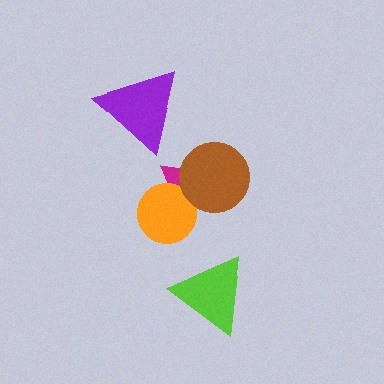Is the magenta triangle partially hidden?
Yes, it is partially covered by another shape.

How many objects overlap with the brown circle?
1 object overlaps with the brown circle.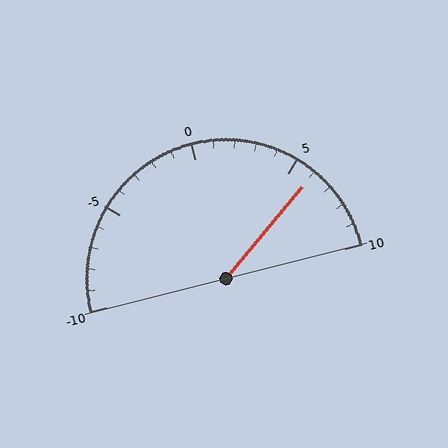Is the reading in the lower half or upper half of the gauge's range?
The reading is in the upper half of the range (-10 to 10).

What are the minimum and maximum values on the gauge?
The gauge ranges from -10 to 10.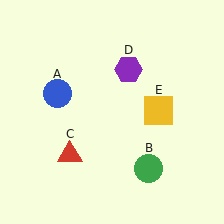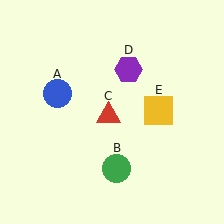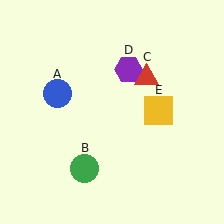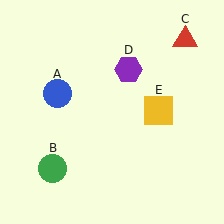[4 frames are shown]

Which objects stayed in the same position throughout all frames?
Blue circle (object A) and purple hexagon (object D) and yellow square (object E) remained stationary.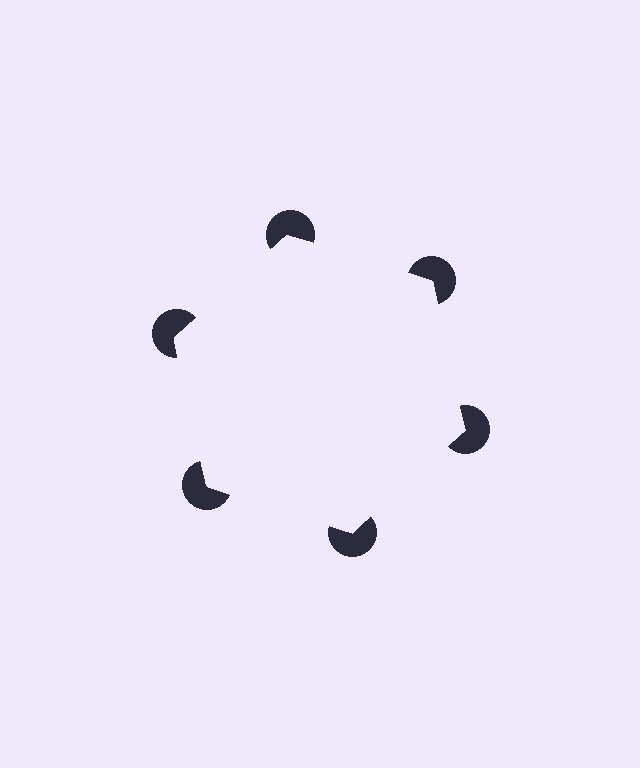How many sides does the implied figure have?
6 sides.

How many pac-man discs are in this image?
There are 6 — one at each vertex of the illusory hexagon.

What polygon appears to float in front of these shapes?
An illusory hexagon — its edges are inferred from the aligned wedge cuts in the pac-man discs, not physically drawn.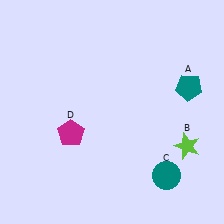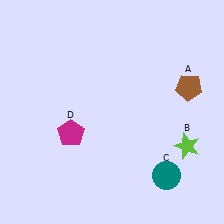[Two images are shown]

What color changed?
The pentagon (A) changed from teal in Image 1 to brown in Image 2.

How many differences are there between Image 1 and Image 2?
There is 1 difference between the two images.